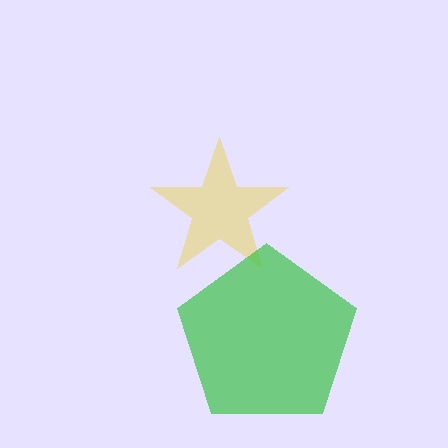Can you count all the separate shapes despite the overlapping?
Yes, there are 2 separate shapes.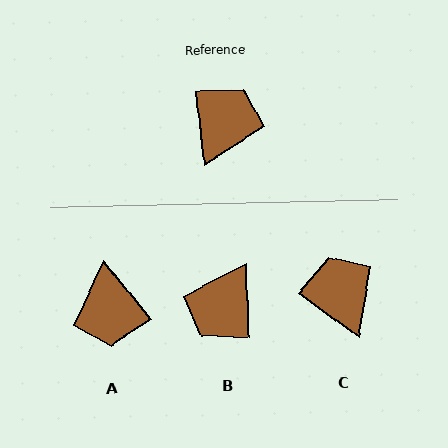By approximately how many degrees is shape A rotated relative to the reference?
Approximately 148 degrees clockwise.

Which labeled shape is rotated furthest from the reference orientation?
B, about 175 degrees away.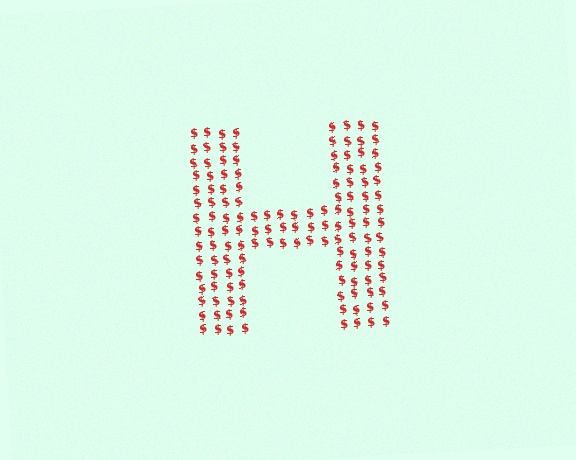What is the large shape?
The large shape is the letter H.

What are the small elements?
The small elements are dollar signs.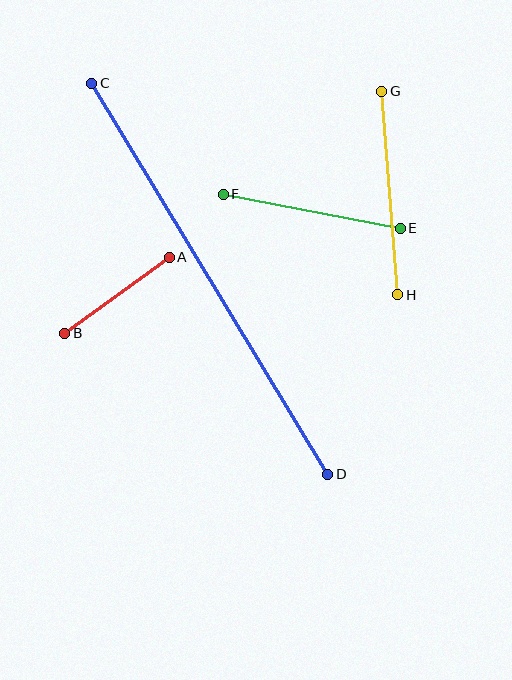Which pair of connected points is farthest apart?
Points C and D are farthest apart.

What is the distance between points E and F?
The distance is approximately 180 pixels.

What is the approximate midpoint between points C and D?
The midpoint is at approximately (210, 279) pixels.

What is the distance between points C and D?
The distance is approximately 457 pixels.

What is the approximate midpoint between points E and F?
The midpoint is at approximately (312, 211) pixels.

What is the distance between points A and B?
The distance is approximately 129 pixels.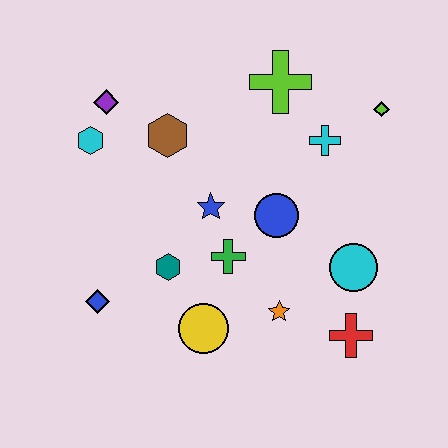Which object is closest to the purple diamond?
The cyan hexagon is closest to the purple diamond.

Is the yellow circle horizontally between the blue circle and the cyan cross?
No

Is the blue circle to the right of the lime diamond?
No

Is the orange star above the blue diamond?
No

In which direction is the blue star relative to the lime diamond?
The blue star is to the left of the lime diamond.